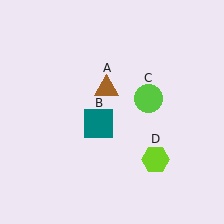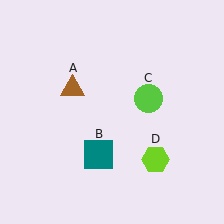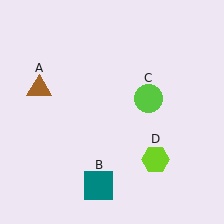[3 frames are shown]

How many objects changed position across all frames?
2 objects changed position: brown triangle (object A), teal square (object B).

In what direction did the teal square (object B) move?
The teal square (object B) moved down.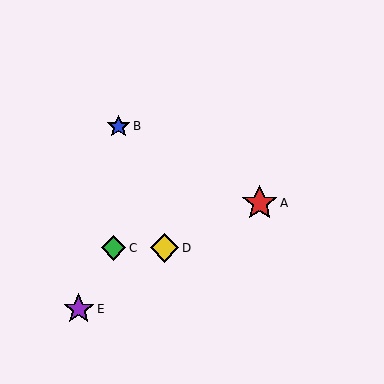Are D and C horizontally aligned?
Yes, both are at y≈248.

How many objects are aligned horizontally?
2 objects (C, D) are aligned horizontally.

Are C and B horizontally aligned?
No, C is at y≈248 and B is at y≈126.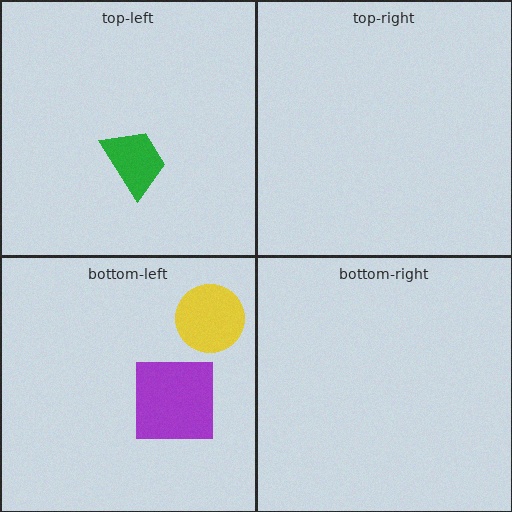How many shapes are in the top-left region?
1.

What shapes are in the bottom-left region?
The yellow circle, the purple square.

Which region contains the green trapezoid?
The top-left region.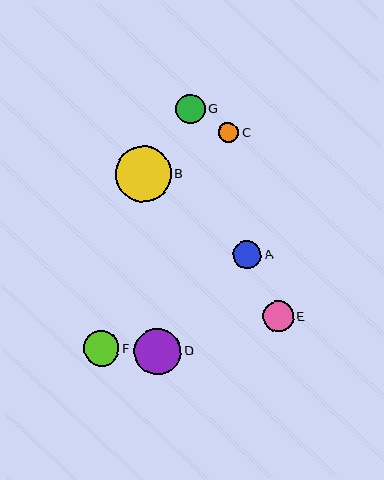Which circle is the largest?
Circle B is the largest with a size of approximately 56 pixels.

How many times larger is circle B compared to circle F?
Circle B is approximately 1.6 times the size of circle F.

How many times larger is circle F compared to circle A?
Circle F is approximately 1.3 times the size of circle A.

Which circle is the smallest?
Circle C is the smallest with a size of approximately 21 pixels.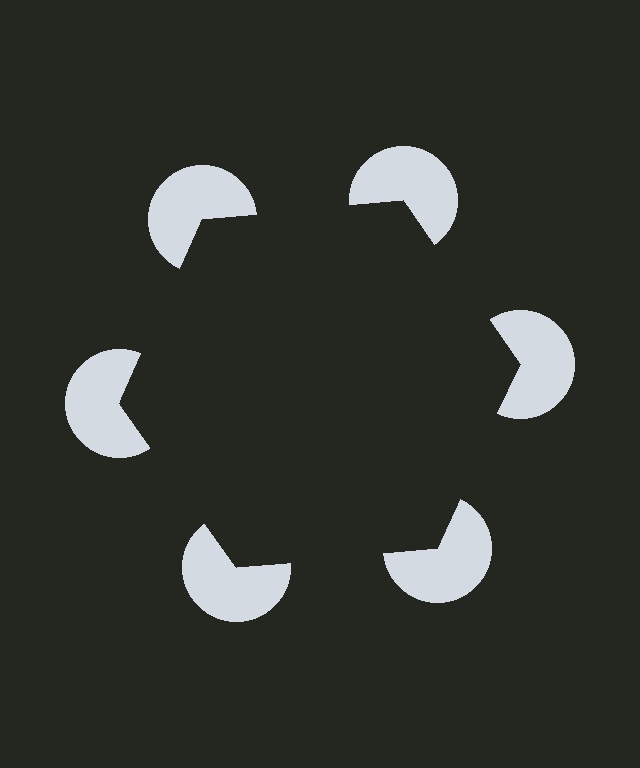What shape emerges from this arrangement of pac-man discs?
An illusory hexagon — its edges are inferred from the aligned wedge cuts in the pac-man discs, not physically drawn.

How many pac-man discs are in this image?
There are 6 — one at each vertex of the illusory hexagon.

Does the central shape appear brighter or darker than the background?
It typically appears slightly darker than the background, even though no actual brightness change is drawn.